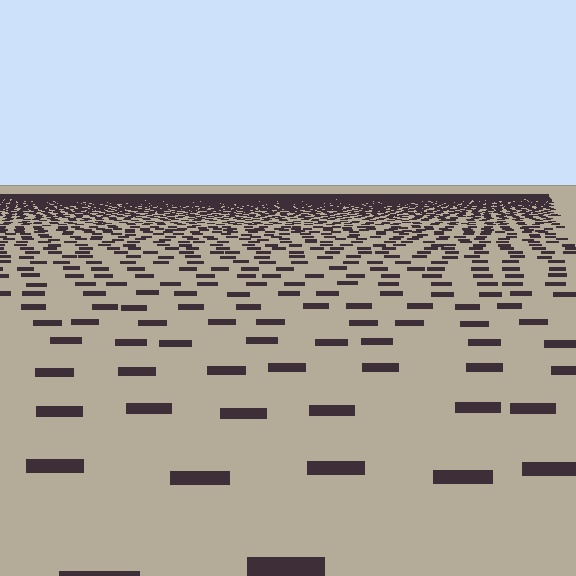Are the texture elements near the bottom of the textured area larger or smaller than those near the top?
Larger. Near the bottom, elements are closer to the viewer and appear at a bigger on-screen size.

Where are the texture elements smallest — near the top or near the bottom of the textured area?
Near the top.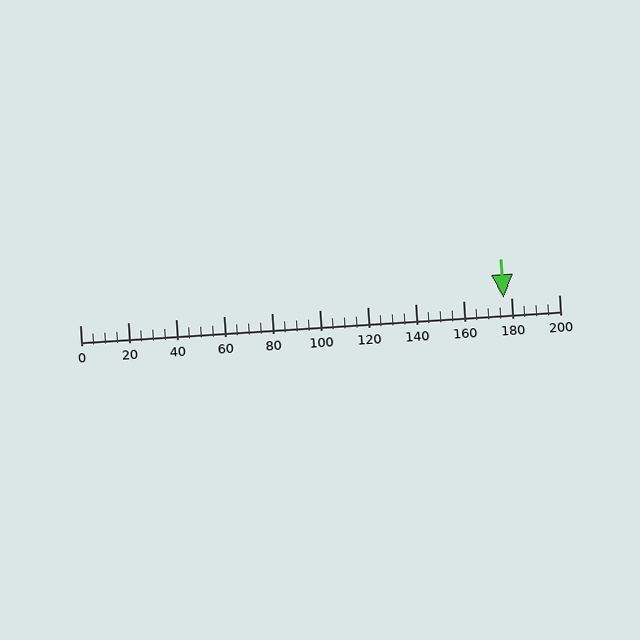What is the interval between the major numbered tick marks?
The major tick marks are spaced 20 units apart.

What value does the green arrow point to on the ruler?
The green arrow points to approximately 177.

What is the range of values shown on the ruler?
The ruler shows values from 0 to 200.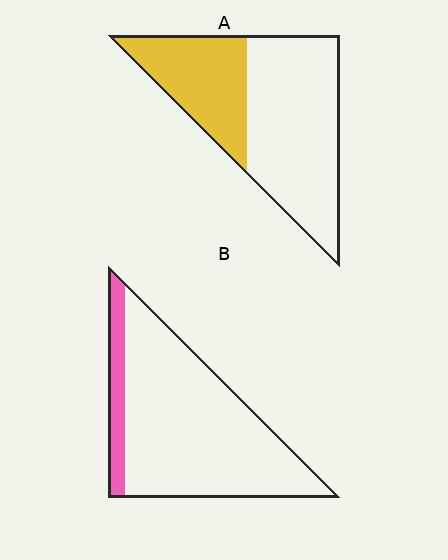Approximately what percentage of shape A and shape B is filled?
A is approximately 35% and B is approximately 15%.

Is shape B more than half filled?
No.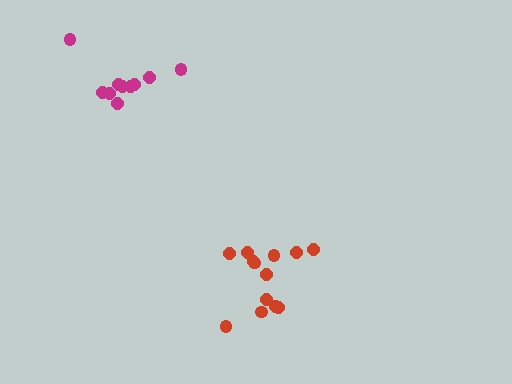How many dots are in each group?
Group 1: 13 dots, Group 2: 10 dots (23 total).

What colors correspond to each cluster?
The clusters are colored: red, magenta.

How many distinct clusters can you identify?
There are 2 distinct clusters.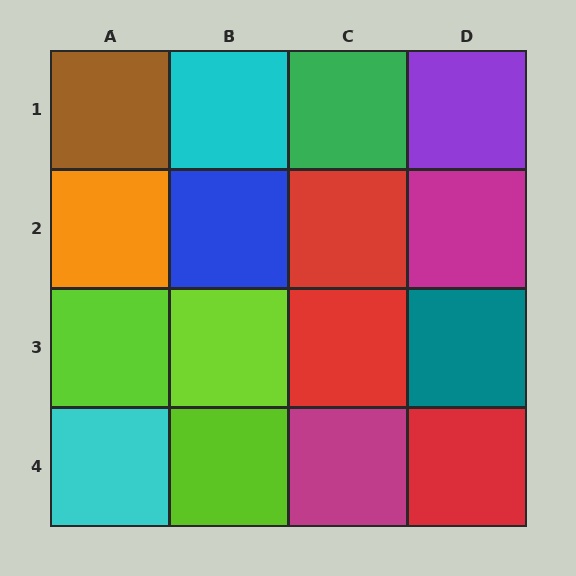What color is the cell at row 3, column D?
Teal.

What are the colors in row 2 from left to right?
Orange, blue, red, magenta.